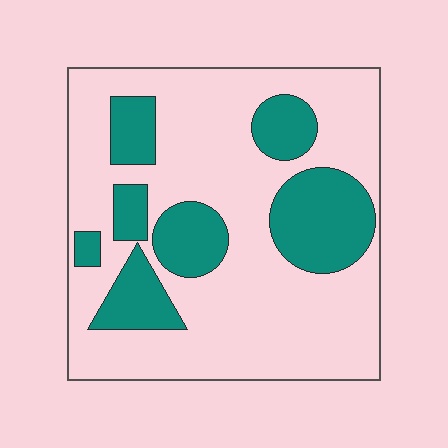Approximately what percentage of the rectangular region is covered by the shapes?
Approximately 30%.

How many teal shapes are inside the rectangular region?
7.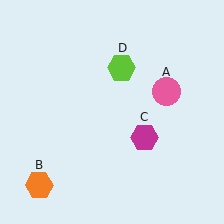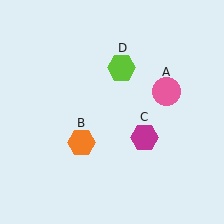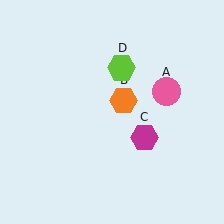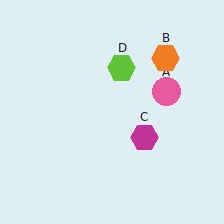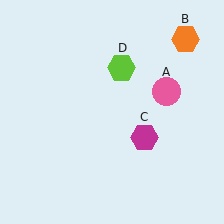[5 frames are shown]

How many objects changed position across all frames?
1 object changed position: orange hexagon (object B).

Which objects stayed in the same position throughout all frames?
Pink circle (object A) and magenta hexagon (object C) and lime hexagon (object D) remained stationary.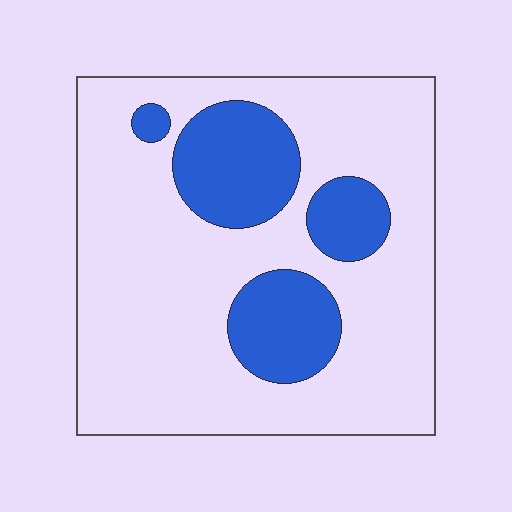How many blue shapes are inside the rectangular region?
4.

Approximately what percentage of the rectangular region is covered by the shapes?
Approximately 25%.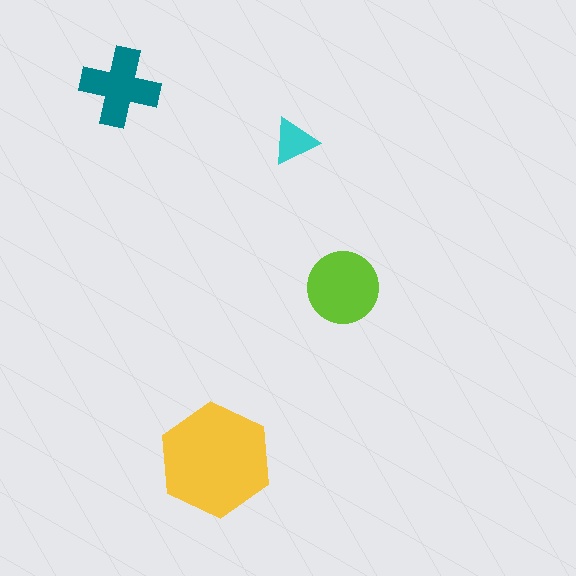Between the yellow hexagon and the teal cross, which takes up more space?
The yellow hexagon.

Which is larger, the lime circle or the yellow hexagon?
The yellow hexagon.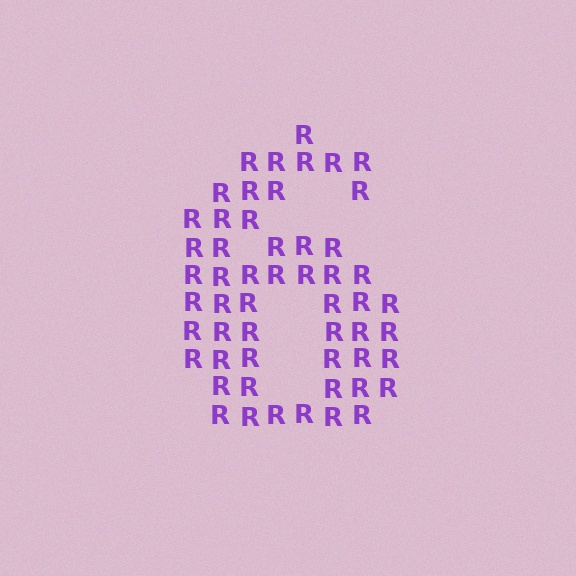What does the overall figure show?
The overall figure shows the digit 6.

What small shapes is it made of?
It is made of small letter R's.